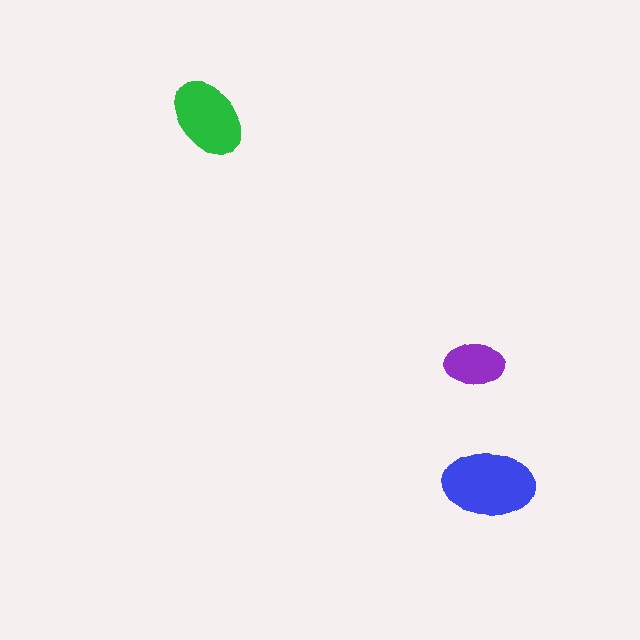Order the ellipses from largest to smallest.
the blue one, the green one, the purple one.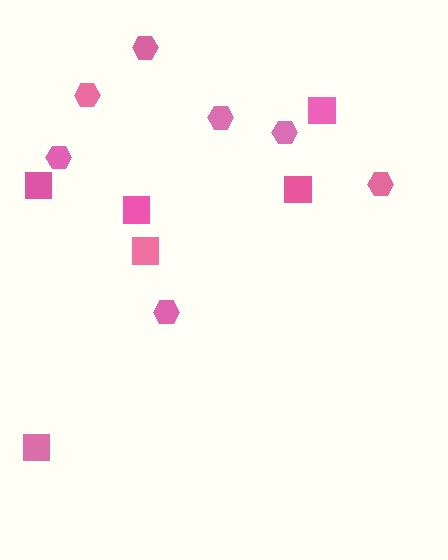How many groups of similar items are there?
There are 2 groups: one group of squares (6) and one group of hexagons (7).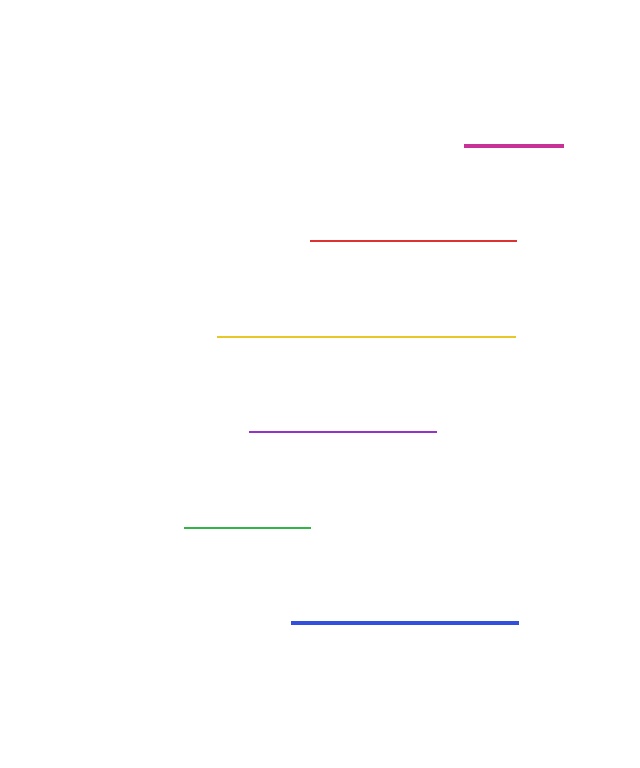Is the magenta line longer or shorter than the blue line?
The blue line is longer than the magenta line.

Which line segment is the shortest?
The magenta line is the shortest at approximately 99 pixels.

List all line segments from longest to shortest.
From longest to shortest: yellow, blue, red, purple, green, magenta.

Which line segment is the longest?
The yellow line is the longest at approximately 297 pixels.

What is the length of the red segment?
The red segment is approximately 206 pixels long.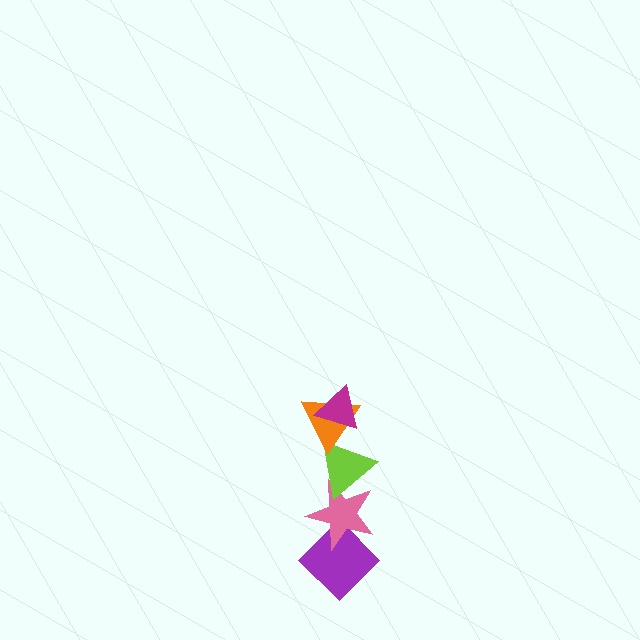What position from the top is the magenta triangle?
The magenta triangle is 1st from the top.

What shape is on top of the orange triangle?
The magenta triangle is on top of the orange triangle.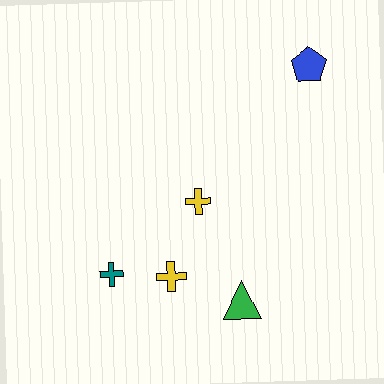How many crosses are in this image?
There are 3 crosses.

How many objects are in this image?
There are 5 objects.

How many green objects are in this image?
There is 1 green object.